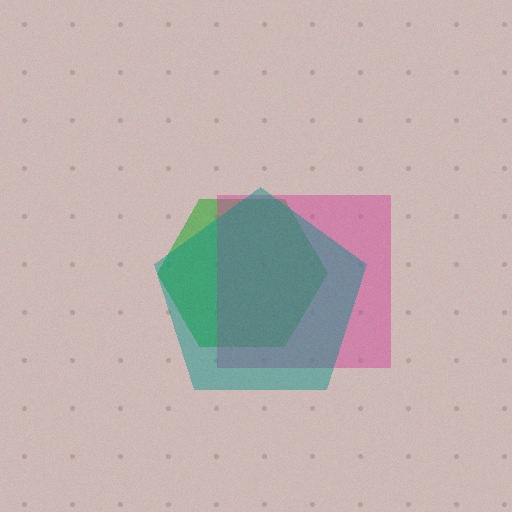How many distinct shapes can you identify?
There are 3 distinct shapes: a green hexagon, a magenta square, a teal pentagon.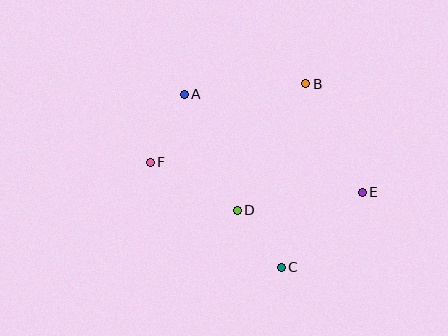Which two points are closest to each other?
Points C and D are closest to each other.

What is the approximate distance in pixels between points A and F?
The distance between A and F is approximately 76 pixels.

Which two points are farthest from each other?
Points E and F are farthest from each other.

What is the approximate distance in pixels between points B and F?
The distance between B and F is approximately 174 pixels.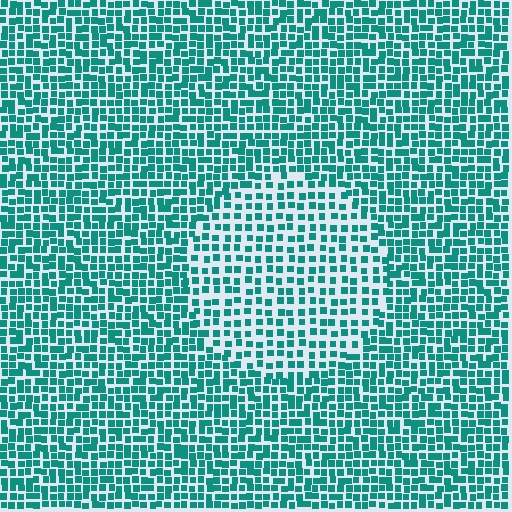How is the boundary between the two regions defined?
The boundary is defined by a change in element density (approximately 1.7x ratio). All elements are the same color, size, and shape.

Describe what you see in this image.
The image contains small teal elements arranged at two different densities. A circle-shaped region is visible where the elements are less densely packed than the surrounding area.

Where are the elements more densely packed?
The elements are more densely packed outside the circle boundary.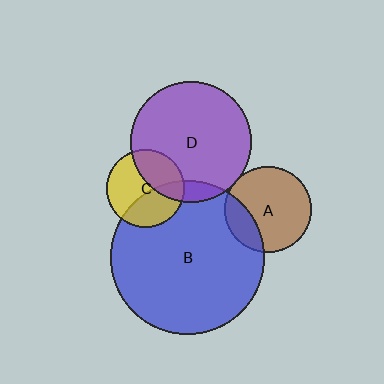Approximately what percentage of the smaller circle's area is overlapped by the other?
Approximately 10%.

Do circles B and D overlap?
Yes.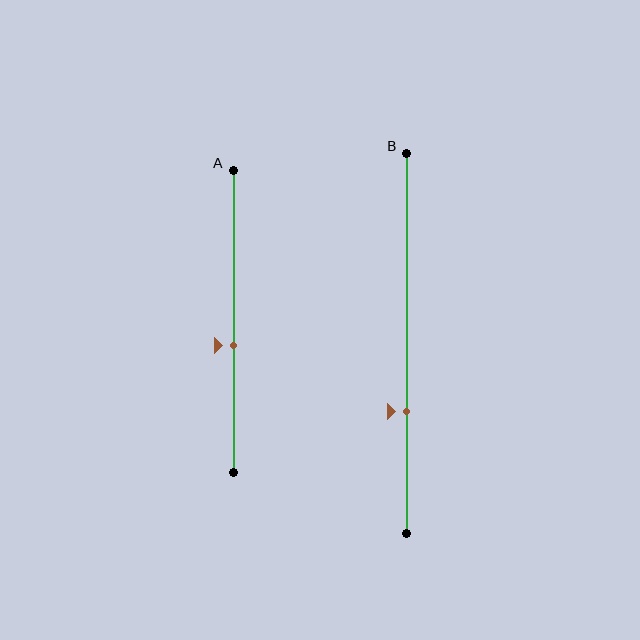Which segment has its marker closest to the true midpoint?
Segment A has its marker closest to the true midpoint.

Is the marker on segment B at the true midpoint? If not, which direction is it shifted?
No, the marker on segment B is shifted downward by about 18% of the segment length.